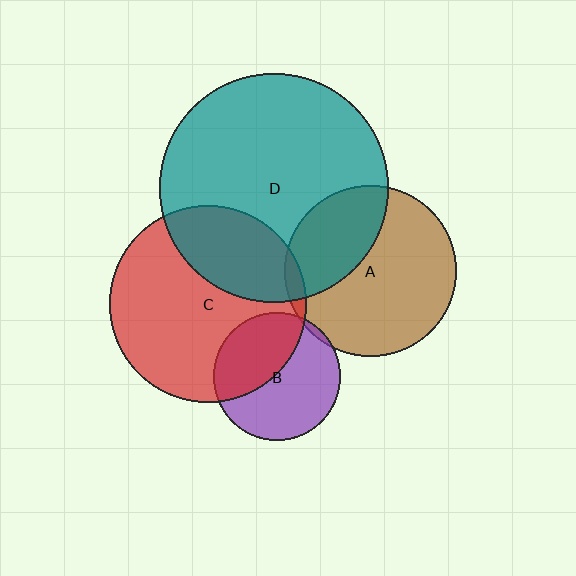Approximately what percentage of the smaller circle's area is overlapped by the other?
Approximately 5%.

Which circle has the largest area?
Circle D (teal).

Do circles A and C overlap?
Yes.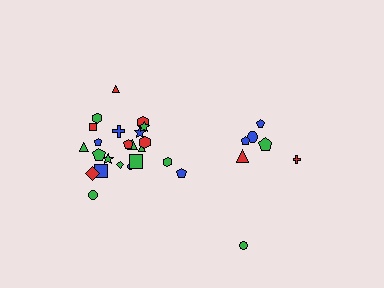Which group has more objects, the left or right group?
The left group.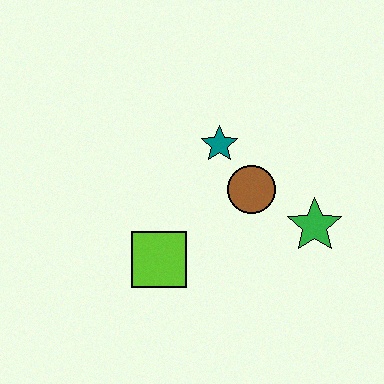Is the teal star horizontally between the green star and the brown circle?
No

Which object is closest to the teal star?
The brown circle is closest to the teal star.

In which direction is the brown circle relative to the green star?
The brown circle is to the left of the green star.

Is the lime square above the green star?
No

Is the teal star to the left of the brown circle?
Yes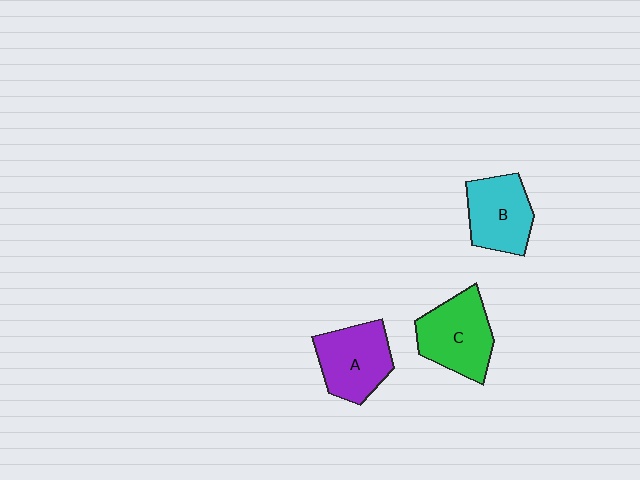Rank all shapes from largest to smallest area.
From largest to smallest: C (green), A (purple), B (cyan).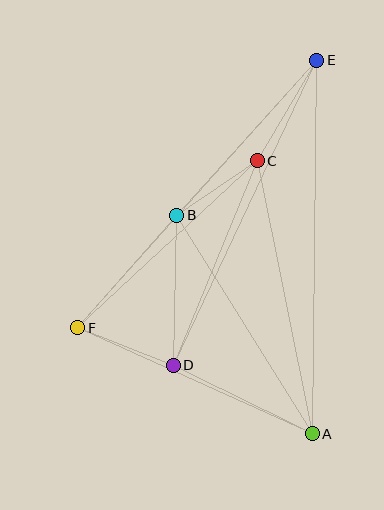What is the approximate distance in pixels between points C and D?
The distance between C and D is approximately 221 pixels.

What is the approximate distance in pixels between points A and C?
The distance between A and C is approximately 279 pixels.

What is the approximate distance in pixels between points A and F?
The distance between A and F is approximately 257 pixels.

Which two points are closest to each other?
Points B and C are closest to each other.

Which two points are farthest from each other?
Points A and E are farthest from each other.